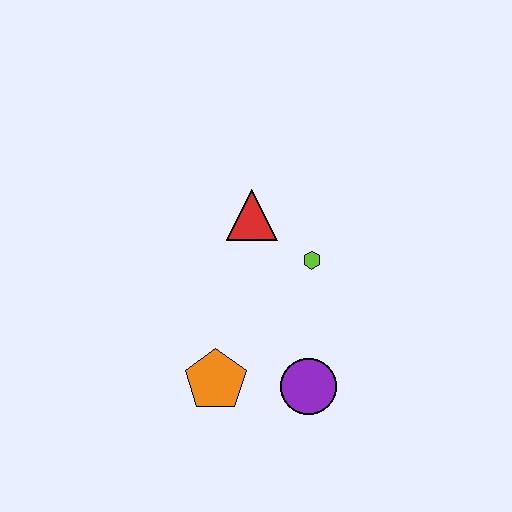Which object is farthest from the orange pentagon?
The red triangle is farthest from the orange pentagon.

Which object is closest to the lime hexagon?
The red triangle is closest to the lime hexagon.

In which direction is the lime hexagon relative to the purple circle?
The lime hexagon is above the purple circle.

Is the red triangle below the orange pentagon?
No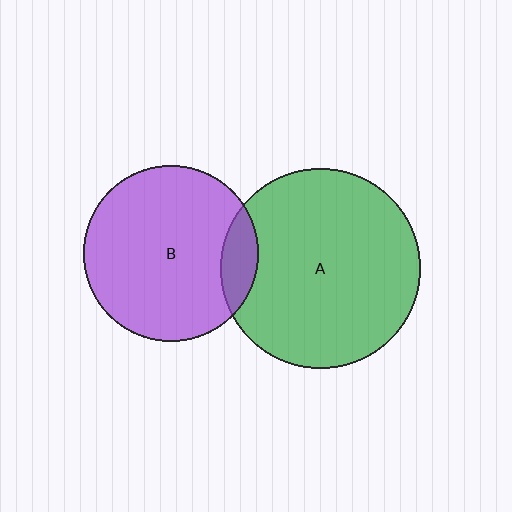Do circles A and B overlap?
Yes.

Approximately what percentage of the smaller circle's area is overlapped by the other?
Approximately 10%.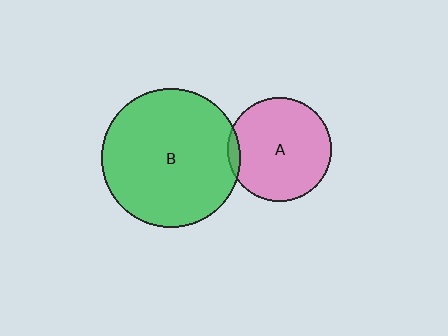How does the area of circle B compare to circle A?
Approximately 1.8 times.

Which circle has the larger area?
Circle B (green).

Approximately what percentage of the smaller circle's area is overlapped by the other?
Approximately 5%.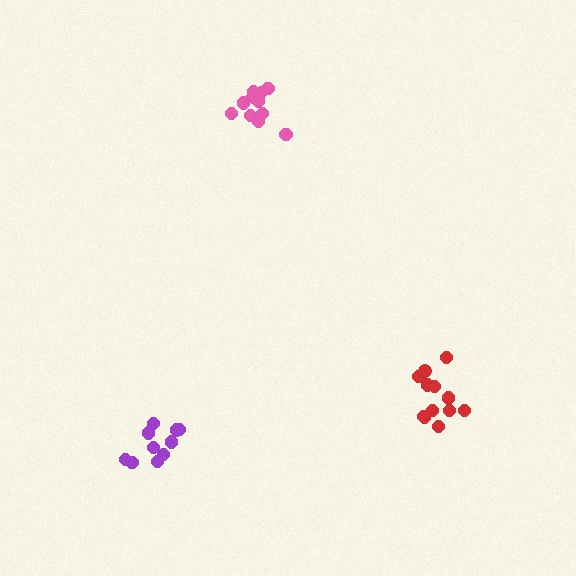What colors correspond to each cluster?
The clusters are colored: purple, red, pink.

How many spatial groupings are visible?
There are 3 spatial groupings.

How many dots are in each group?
Group 1: 10 dots, Group 2: 12 dots, Group 3: 12 dots (34 total).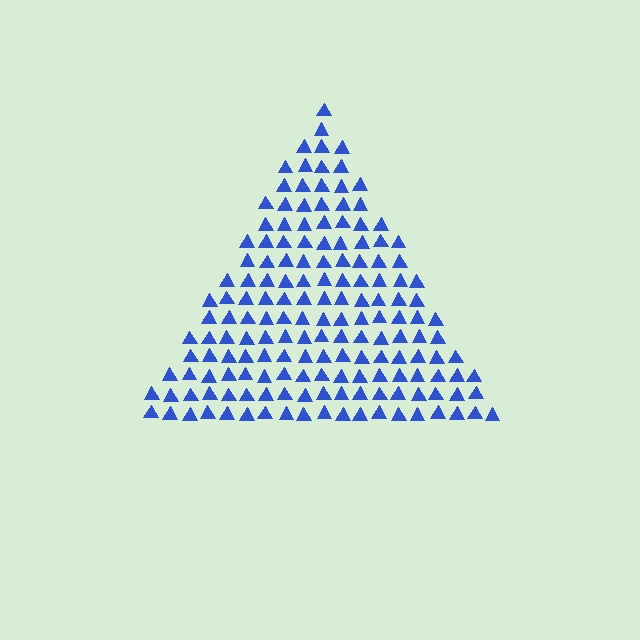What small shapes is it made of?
It is made of small triangles.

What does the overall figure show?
The overall figure shows a triangle.